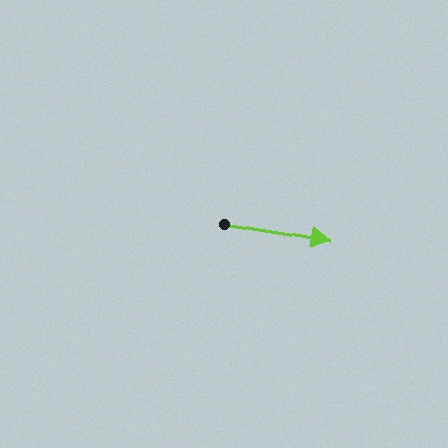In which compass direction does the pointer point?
East.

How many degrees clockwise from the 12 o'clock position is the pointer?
Approximately 100 degrees.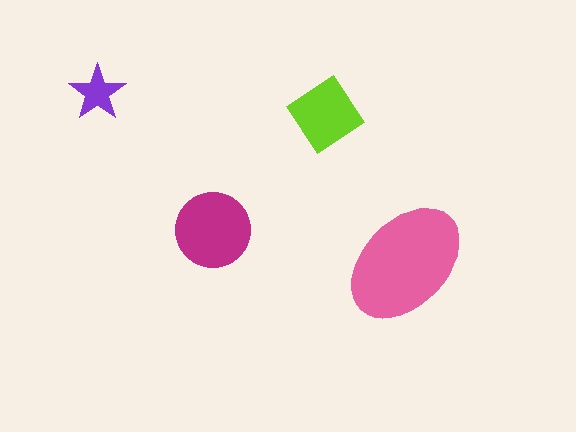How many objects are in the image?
There are 4 objects in the image.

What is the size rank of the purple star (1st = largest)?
4th.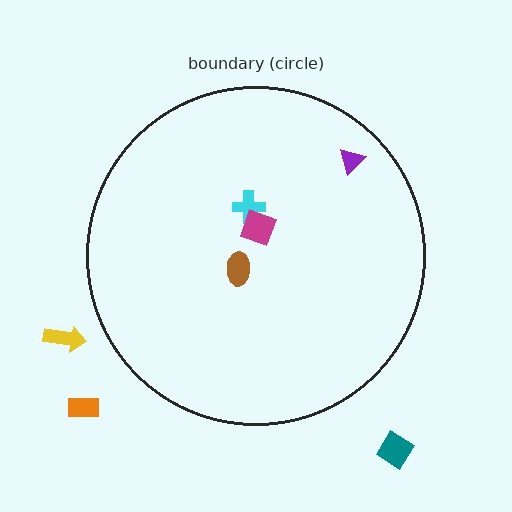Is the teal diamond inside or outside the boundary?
Outside.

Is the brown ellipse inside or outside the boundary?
Inside.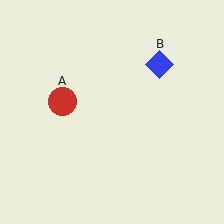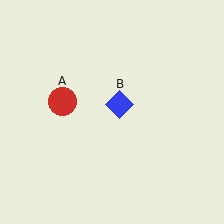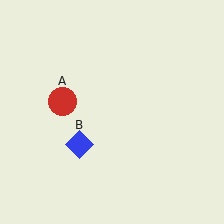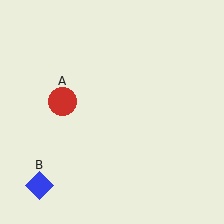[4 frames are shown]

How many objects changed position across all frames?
1 object changed position: blue diamond (object B).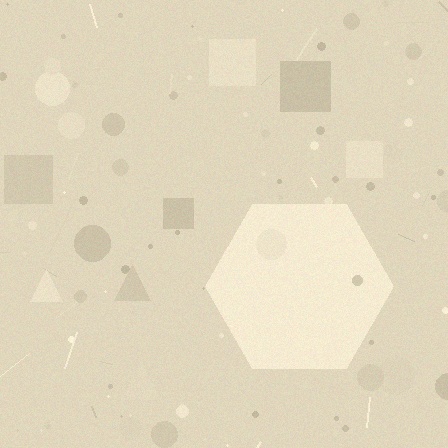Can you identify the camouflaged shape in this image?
The camouflaged shape is a hexagon.